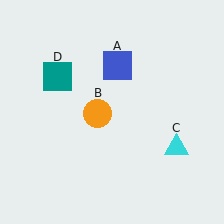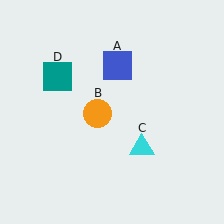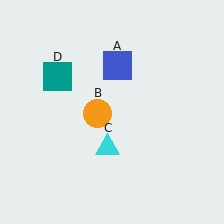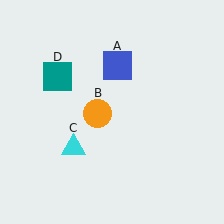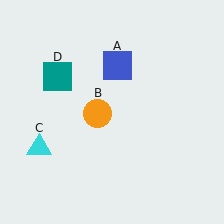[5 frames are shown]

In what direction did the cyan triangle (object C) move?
The cyan triangle (object C) moved left.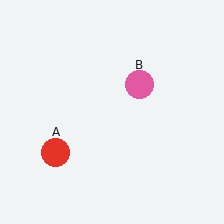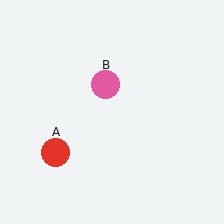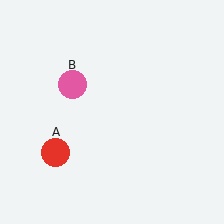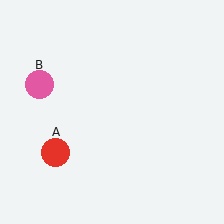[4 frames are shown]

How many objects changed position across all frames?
1 object changed position: pink circle (object B).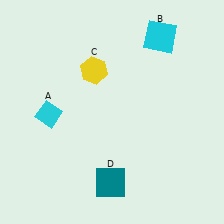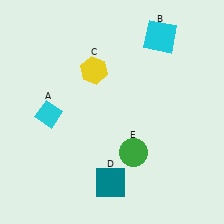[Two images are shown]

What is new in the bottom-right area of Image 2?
A green circle (E) was added in the bottom-right area of Image 2.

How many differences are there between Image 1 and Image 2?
There is 1 difference between the two images.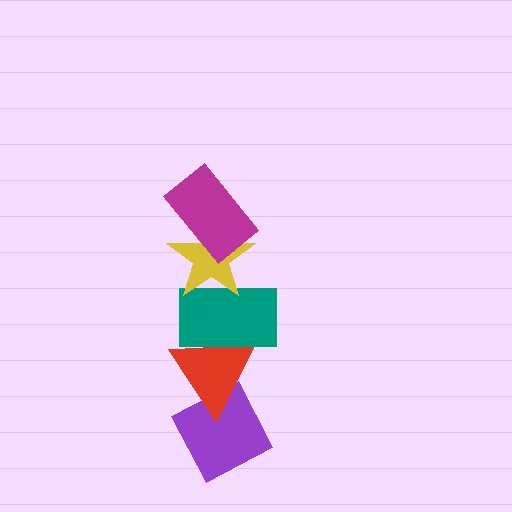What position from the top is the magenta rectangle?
The magenta rectangle is 1st from the top.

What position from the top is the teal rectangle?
The teal rectangle is 3rd from the top.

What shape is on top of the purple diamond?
The red triangle is on top of the purple diamond.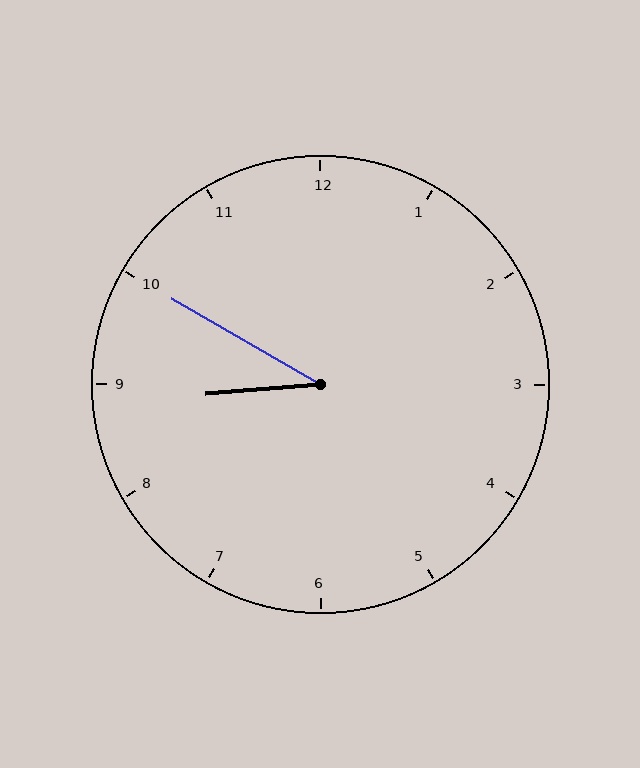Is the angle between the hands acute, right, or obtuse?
It is acute.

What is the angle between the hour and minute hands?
Approximately 35 degrees.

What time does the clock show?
8:50.